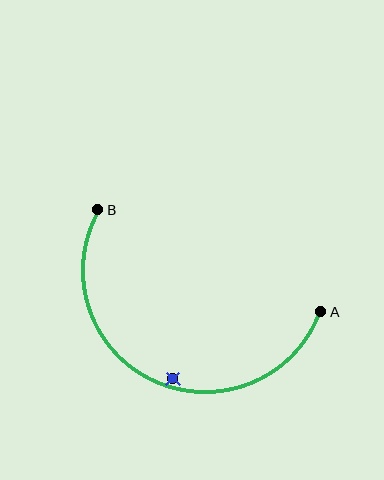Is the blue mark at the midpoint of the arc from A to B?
No — the blue mark does not lie on the arc at all. It sits slightly inside the curve.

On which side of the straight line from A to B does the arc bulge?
The arc bulges below the straight line connecting A and B.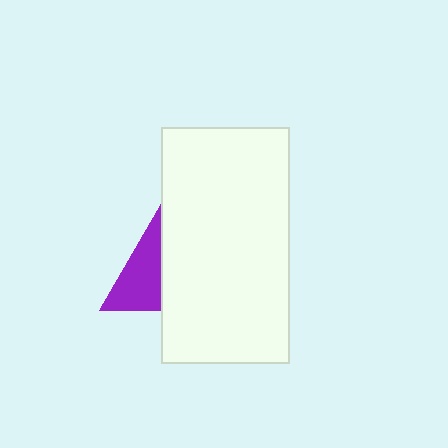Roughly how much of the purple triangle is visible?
A small part of it is visible (roughly 41%).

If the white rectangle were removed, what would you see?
You would see the complete purple triangle.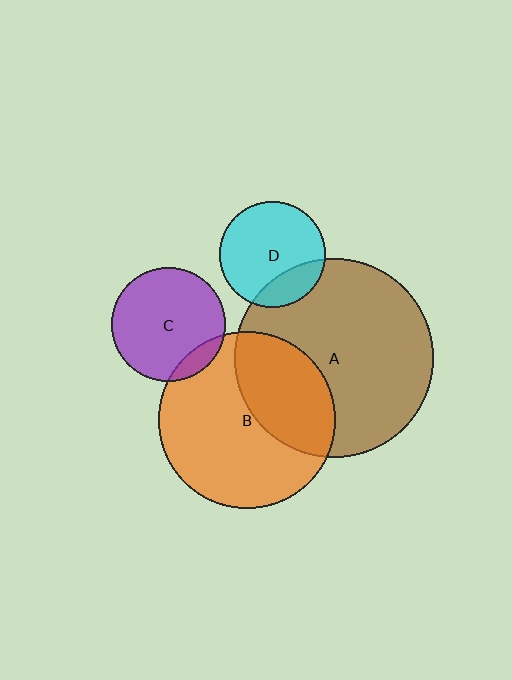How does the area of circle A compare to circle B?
Approximately 1.3 times.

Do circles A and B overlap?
Yes.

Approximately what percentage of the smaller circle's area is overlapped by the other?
Approximately 35%.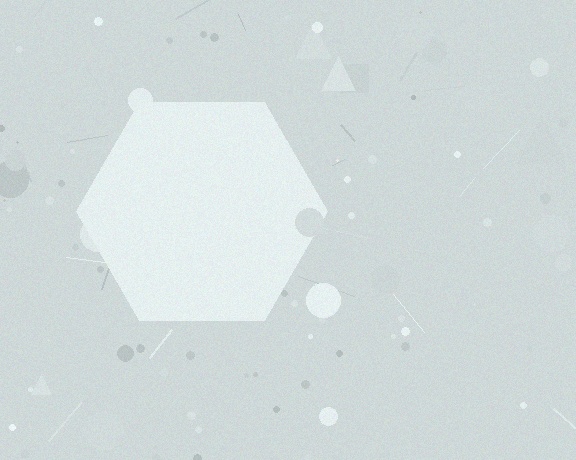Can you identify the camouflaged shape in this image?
The camouflaged shape is a hexagon.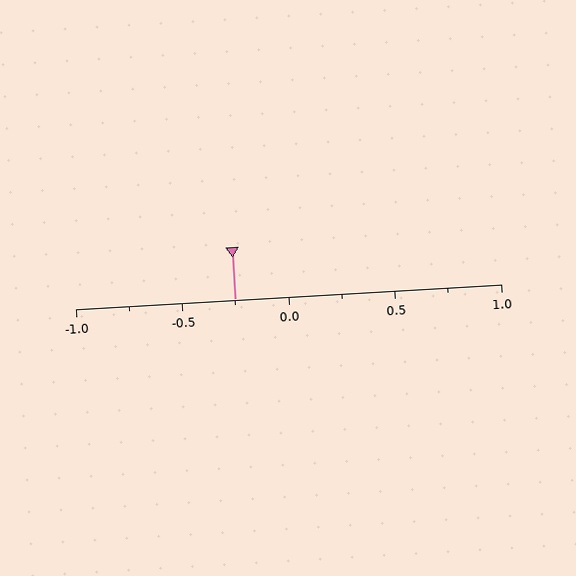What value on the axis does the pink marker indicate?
The marker indicates approximately -0.25.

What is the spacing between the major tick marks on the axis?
The major ticks are spaced 0.5 apart.